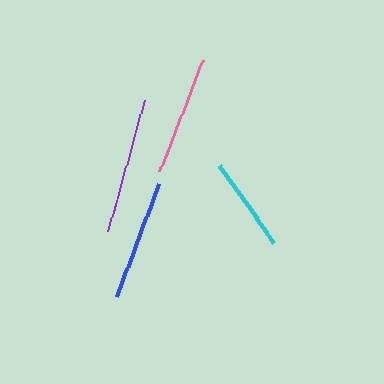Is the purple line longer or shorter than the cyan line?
The purple line is longer than the cyan line.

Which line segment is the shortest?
The cyan line is the shortest at approximately 95 pixels.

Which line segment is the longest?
The purple line is the longest at approximately 135 pixels.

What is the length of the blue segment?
The blue segment is approximately 120 pixels long.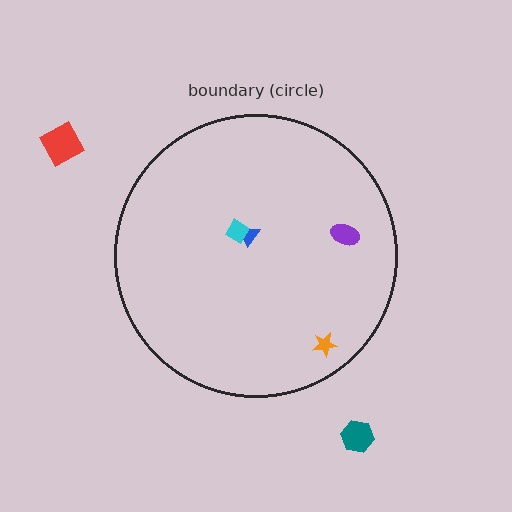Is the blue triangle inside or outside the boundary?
Inside.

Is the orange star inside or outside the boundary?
Inside.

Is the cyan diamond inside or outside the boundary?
Inside.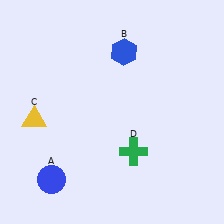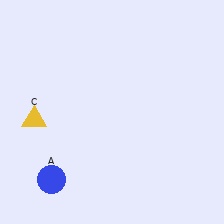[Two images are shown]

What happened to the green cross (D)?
The green cross (D) was removed in Image 2. It was in the bottom-right area of Image 1.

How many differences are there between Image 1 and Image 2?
There are 2 differences between the two images.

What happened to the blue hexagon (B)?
The blue hexagon (B) was removed in Image 2. It was in the top-right area of Image 1.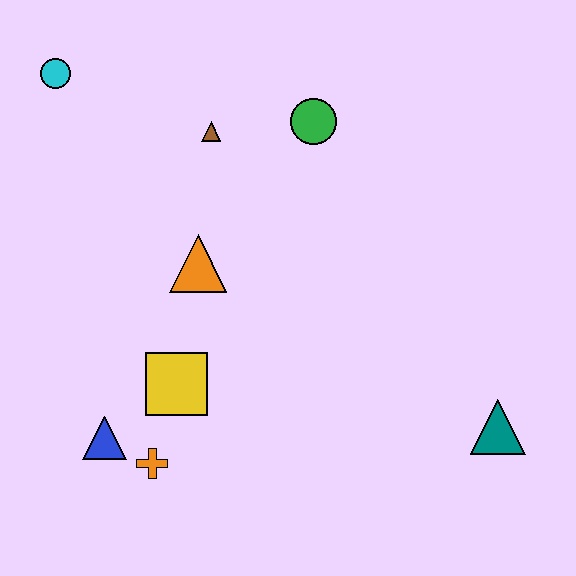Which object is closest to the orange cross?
The blue triangle is closest to the orange cross.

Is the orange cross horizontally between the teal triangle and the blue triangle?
Yes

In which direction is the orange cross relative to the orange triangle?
The orange cross is below the orange triangle.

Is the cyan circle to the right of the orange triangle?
No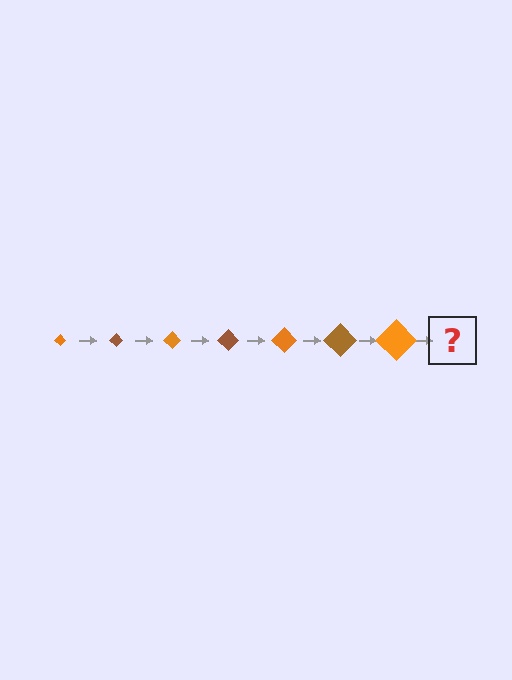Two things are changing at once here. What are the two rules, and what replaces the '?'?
The two rules are that the diamond grows larger each step and the color cycles through orange and brown. The '?' should be a brown diamond, larger than the previous one.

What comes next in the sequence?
The next element should be a brown diamond, larger than the previous one.